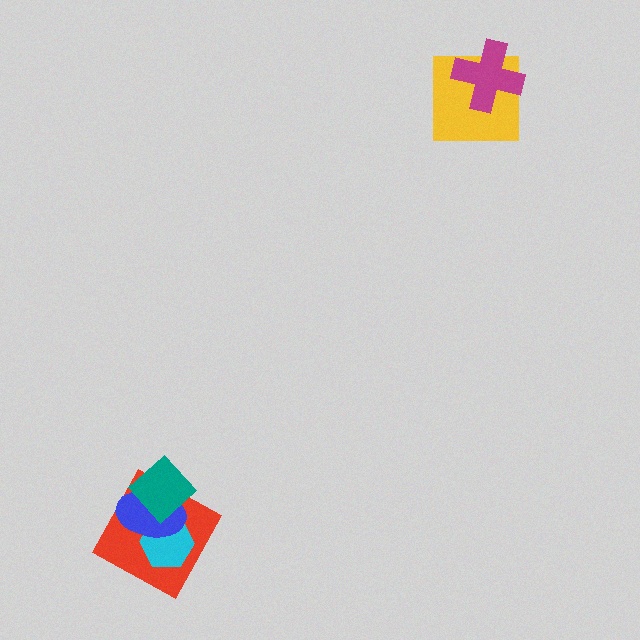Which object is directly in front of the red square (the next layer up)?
The cyan hexagon is directly in front of the red square.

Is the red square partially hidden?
Yes, it is partially covered by another shape.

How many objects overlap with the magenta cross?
1 object overlaps with the magenta cross.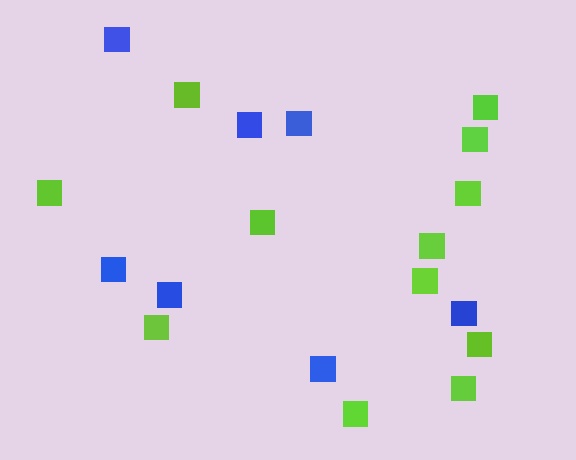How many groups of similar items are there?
There are 2 groups: one group of lime squares (12) and one group of blue squares (7).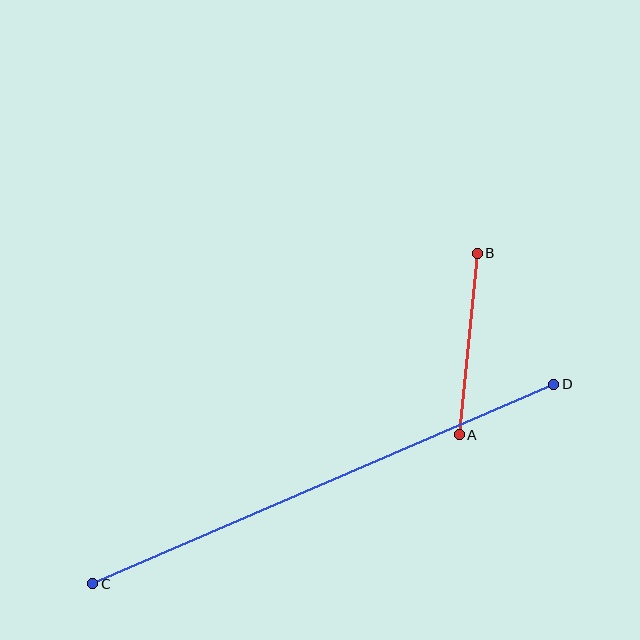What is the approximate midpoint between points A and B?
The midpoint is at approximately (468, 344) pixels.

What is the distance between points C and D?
The distance is approximately 502 pixels.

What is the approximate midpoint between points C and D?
The midpoint is at approximately (323, 484) pixels.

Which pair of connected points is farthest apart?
Points C and D are farthest apart.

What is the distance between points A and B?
The distance is approximately 183 pixels.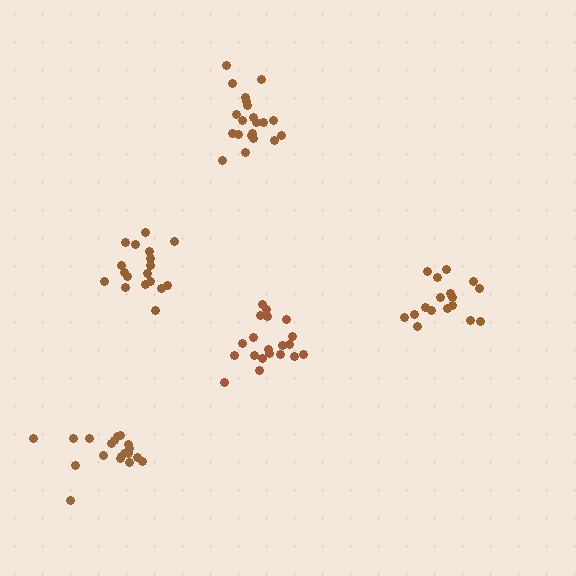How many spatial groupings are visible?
There are 5 spatial groupings.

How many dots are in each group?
Group 1: 20 dots, Group 2: 18 dots, Group 3: 19 dots, Group 4: 21 dots, Group 5: 17 dots (95 total).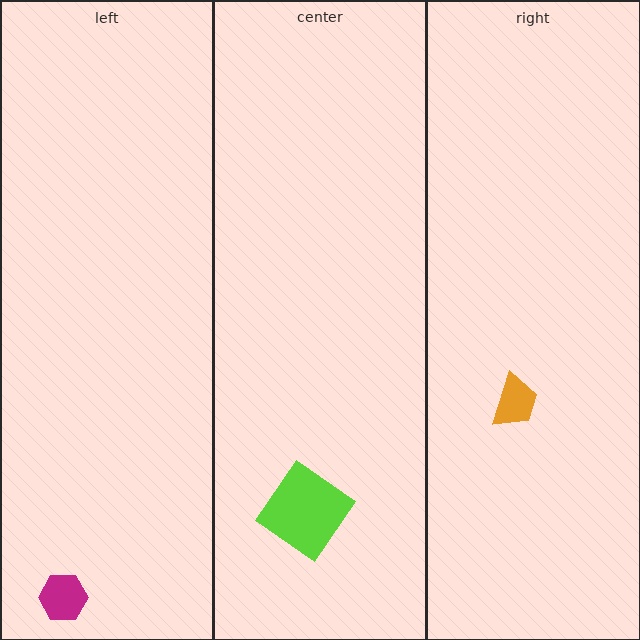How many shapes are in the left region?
1.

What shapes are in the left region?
The magenta hexagon.